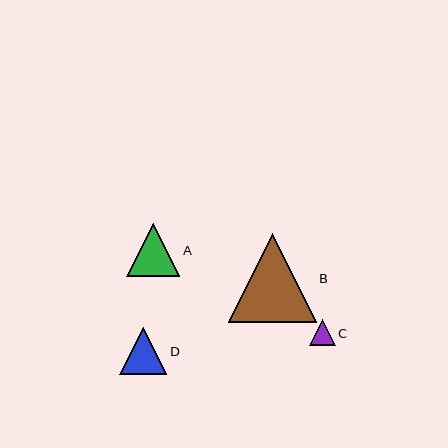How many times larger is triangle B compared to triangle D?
Triangle B is approximately 1.9 times the size of triangle D.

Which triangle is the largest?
Triangle B is the largest with a size of approximately 88 pixels.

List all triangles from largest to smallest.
From largest to smallest: B, A, D, C.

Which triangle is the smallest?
Triangle C is the smallest with a size of approximately 25 pixels.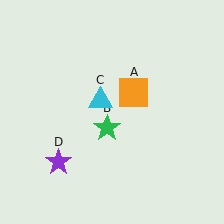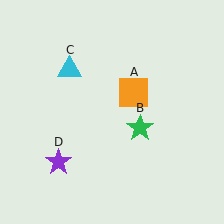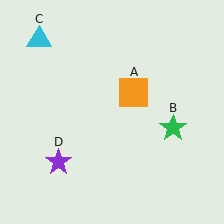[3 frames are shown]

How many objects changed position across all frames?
2 objects changed position: green star (object B), cyan triangle (object C).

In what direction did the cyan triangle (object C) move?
The cyan triangle (object C) moved up and to the left.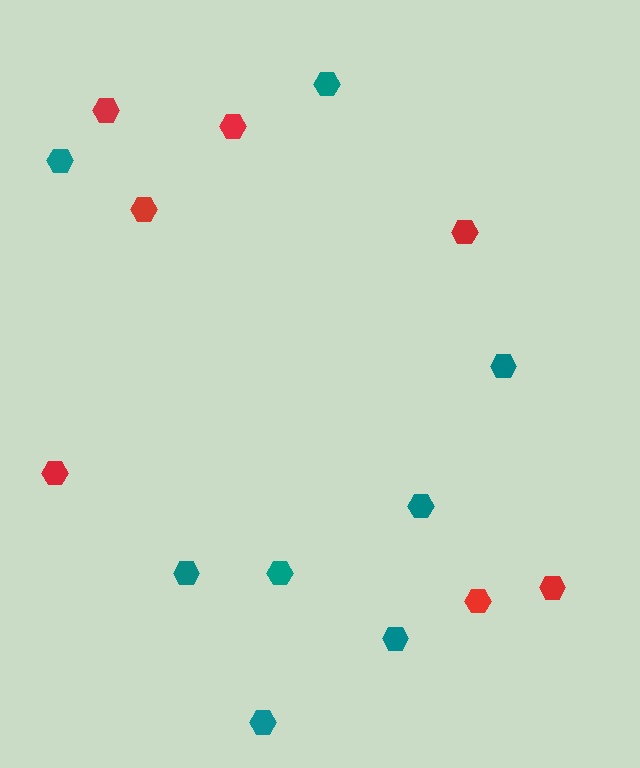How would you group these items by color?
There are 2 groups: one group of teal hexagons (8) and one group of red hexagons (7).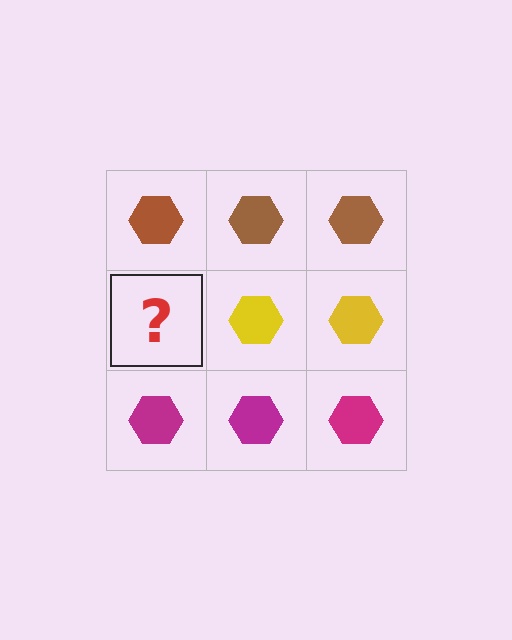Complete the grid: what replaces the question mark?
The question mark should be replaced with a yellow hexagon.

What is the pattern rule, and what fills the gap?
The rule is that each row has a consistent color. The gap should be filled with a yellow hexagon.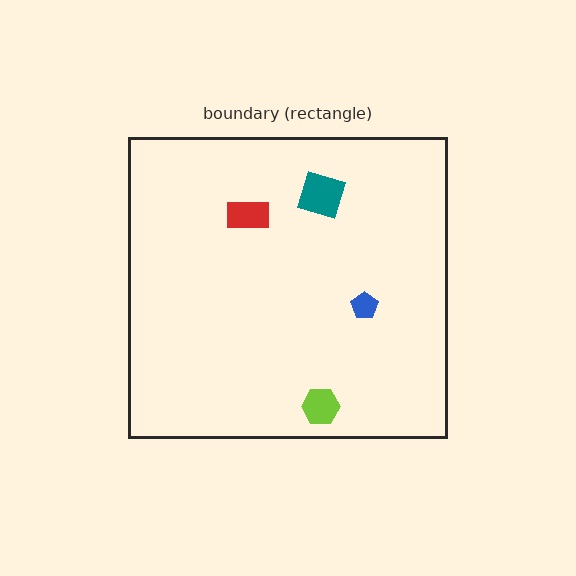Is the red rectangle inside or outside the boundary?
Inside.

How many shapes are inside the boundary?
4 inside, 0 outside.